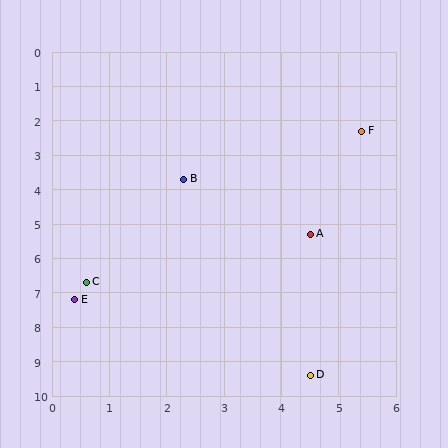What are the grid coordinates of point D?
Point D is at approximately (4.5, 9.4).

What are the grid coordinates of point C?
Point C is at approximately (0.6, 6.7).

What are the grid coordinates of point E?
Point E is at approximately (0.4, 7.2).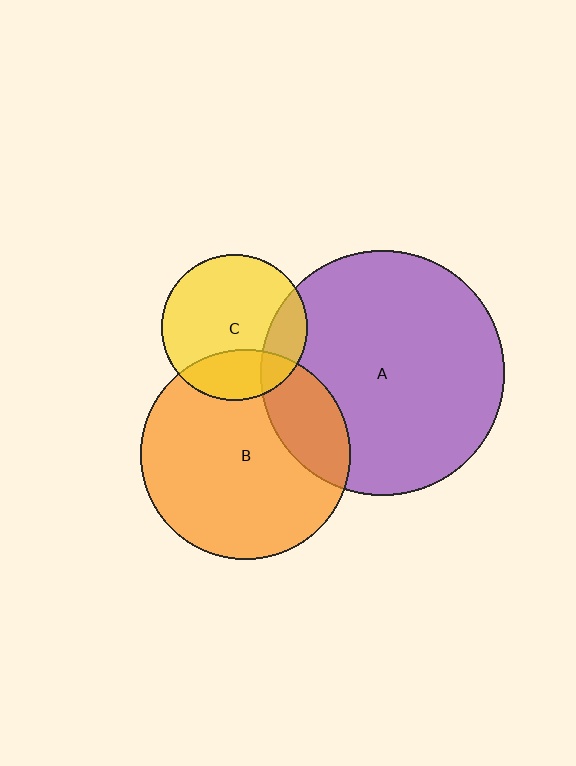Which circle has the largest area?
Circle A (purple).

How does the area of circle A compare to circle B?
Approximately 1.4 times.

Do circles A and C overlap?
Yes.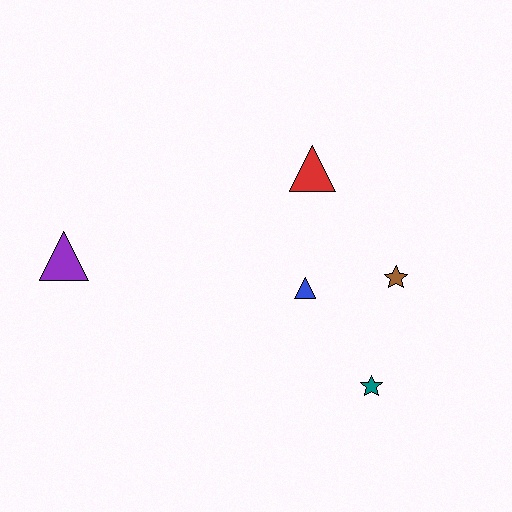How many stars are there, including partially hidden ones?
There are 2 stars.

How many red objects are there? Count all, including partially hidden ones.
There is 1 red object.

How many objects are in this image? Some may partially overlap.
There are 5 objects.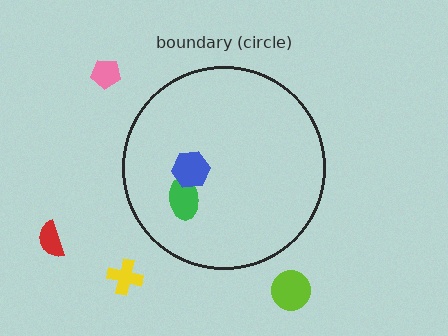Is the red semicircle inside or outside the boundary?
Outside.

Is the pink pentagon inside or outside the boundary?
Outside.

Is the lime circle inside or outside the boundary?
Outside.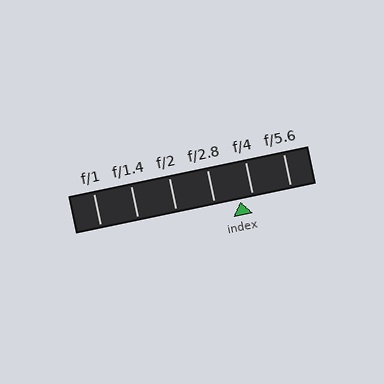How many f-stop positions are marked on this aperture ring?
There are 6 f-stop positions marked.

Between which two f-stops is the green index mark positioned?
The index mark is between f/2.8 and f/4.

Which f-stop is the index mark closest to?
The index mark is closest to f/4.